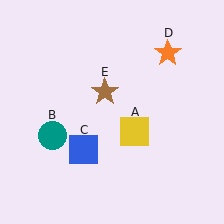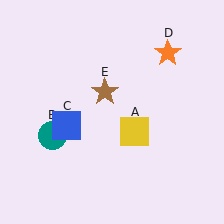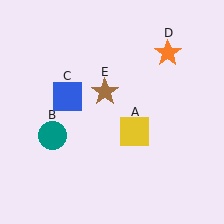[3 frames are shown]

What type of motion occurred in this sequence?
The blue square (object C) rotated clockwise around the center of the scene.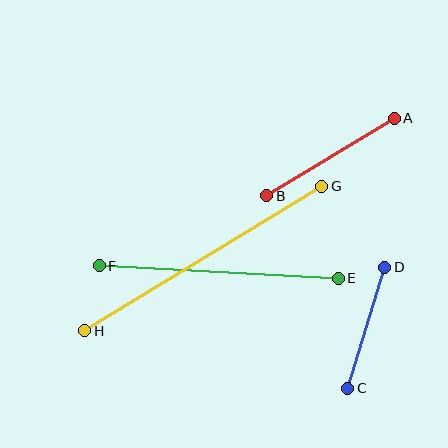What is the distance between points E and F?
The distance is approximately 239 pixels.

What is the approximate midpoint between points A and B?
The midpoint is at approximately (331, 157) pixels.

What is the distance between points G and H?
The distance is approximately 277 pixels.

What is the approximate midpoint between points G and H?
The midpoint is at approximately (203, 259) pixels.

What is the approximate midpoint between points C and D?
The midpoint is at approximately (366, 328) pixels.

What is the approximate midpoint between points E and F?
The midpoint is at approximately (219, 272) pixels.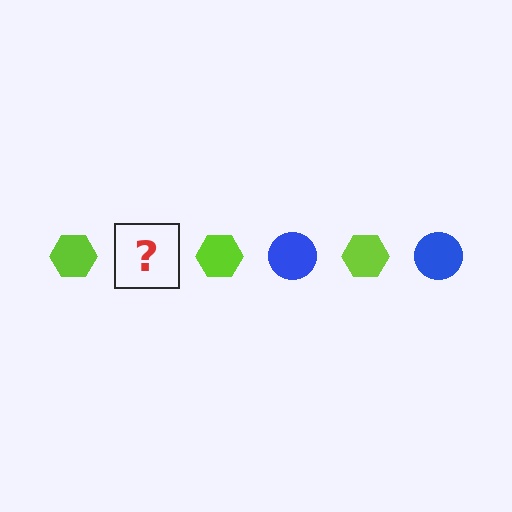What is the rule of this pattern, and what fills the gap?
The rule is that the pattern alternates between lime hexagon and blue circle. The gap should be filled with a blue circle.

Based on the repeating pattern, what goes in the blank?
The blank should be a blue circle.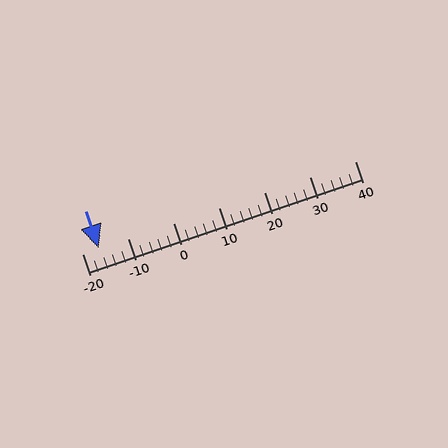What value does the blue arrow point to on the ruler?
The blue arrow points to approximately -16.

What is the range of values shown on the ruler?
The ruler shows values from -20 to 40.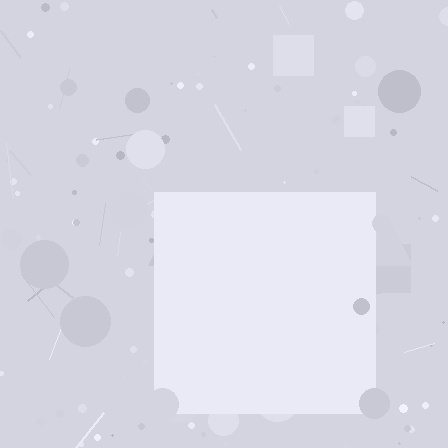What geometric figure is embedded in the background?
A square is embedded in the background.